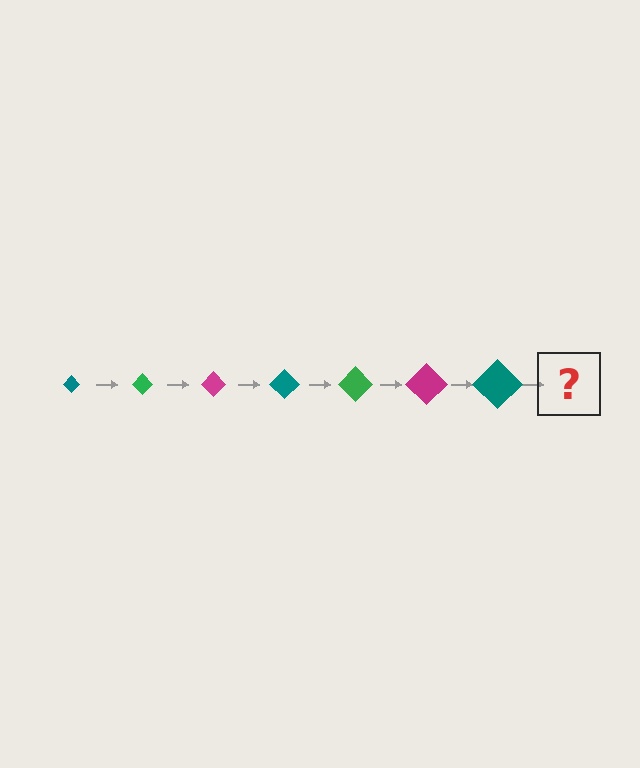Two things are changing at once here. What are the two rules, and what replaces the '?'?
The two rules are that the diamond grows larger each step and the color cycles through teal, green, and magenta. The '?' should be a green diamond, larger than the previous one.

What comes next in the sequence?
The next element should be a green diamond, larger than the previous one.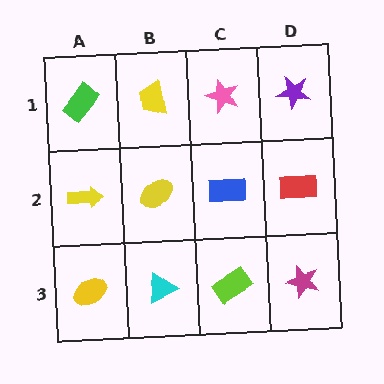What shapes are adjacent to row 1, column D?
A red rectangle (row 2, column D), a pink star (row 1, column C).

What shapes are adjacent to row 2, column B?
A yellow trapezoid (row 1, column B), a cyan triangle (row 3, column B), a yellow arrow (row 2, column A), a blue rectangle (row 2, column C).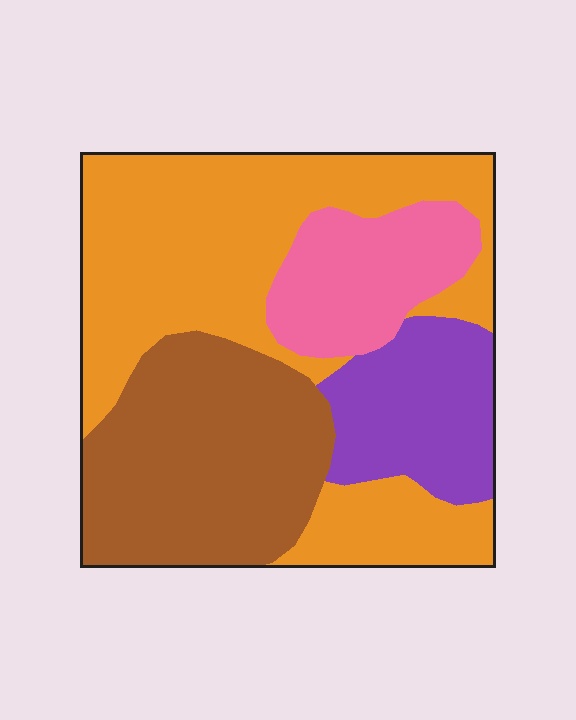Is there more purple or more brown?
Brown.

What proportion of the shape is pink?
Pink takes up about one eighth (1/8) of the shape.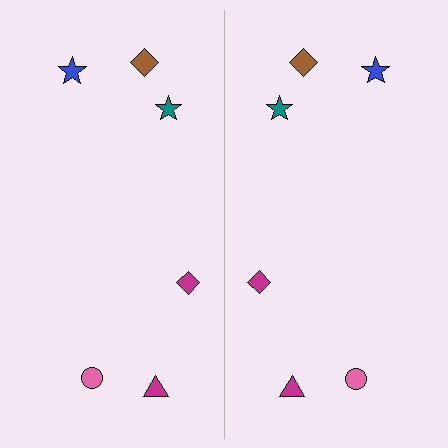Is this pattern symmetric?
Yes, this pattern has bilateral (reflection) symmetry.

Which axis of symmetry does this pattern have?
The pattern has a vertical axis of symmetry running through the center of the image.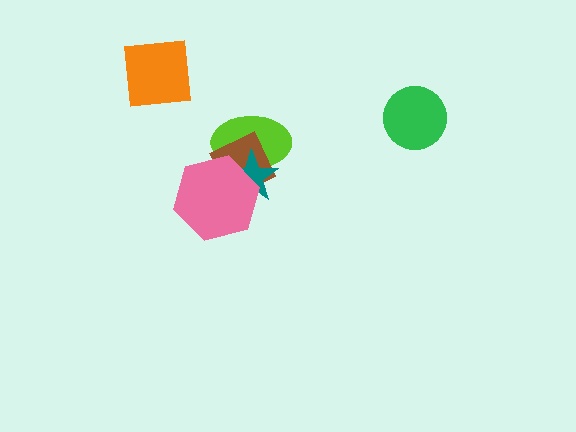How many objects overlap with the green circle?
0 objects overlap with the green circle.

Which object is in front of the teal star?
The pink hexagon is in front of the teal star.